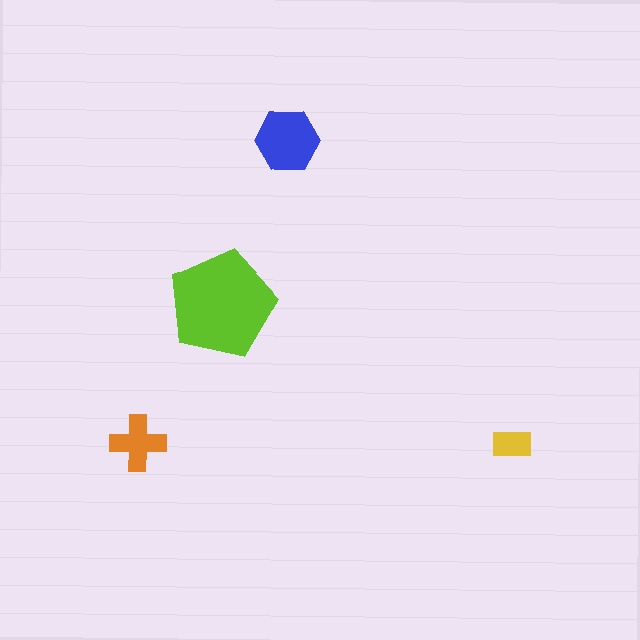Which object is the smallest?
The yellow rectangle.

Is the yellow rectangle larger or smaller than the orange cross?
Smaller.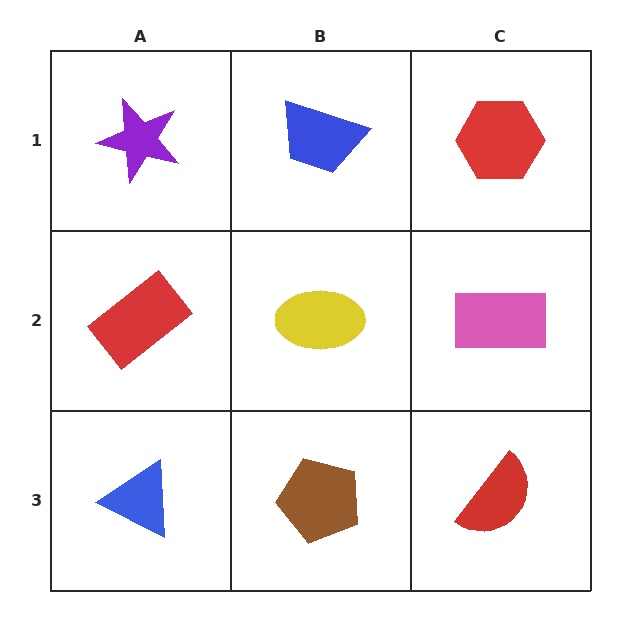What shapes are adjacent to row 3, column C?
A pink rectangle (row 2, column C), a brown pentagon (row 3, column B).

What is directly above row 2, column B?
A blue trapezoid.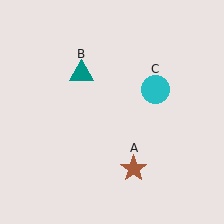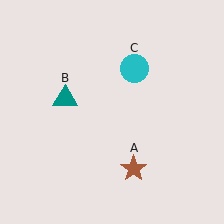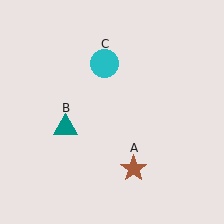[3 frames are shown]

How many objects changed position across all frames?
2 objects changed position: teal triangle (object B), cyan circle (object C).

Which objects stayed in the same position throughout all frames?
Brown star (object A) remained stationary.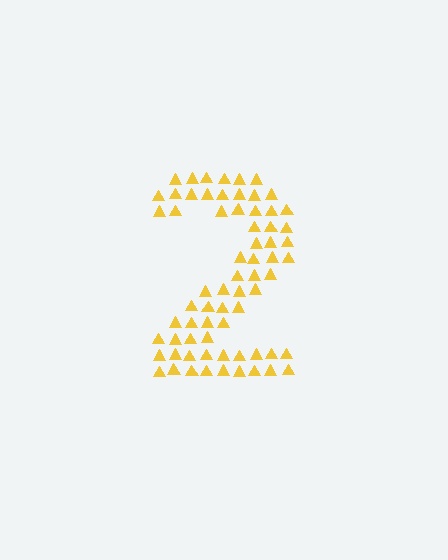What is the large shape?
The large shape is the digit 2.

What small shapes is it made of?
It is made of small triangles.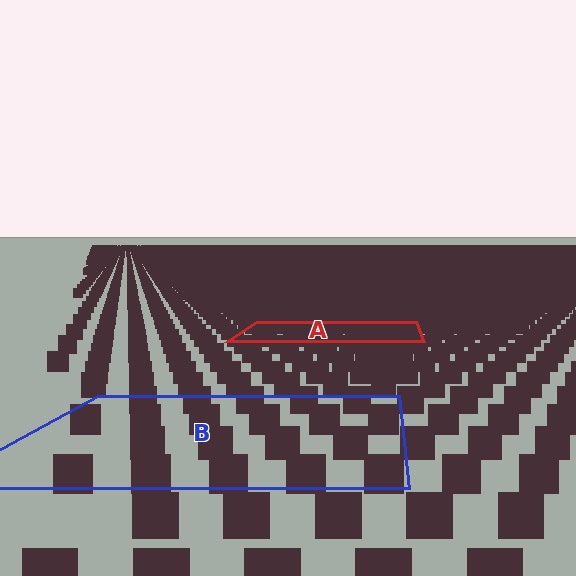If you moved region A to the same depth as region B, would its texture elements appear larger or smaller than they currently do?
They would appear larger. At a closer depth, the same texture elements are projected at a bigger on-screen size.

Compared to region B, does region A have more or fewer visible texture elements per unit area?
Region A has more texture elements per unit area — they are packed more densely because it is farther away.